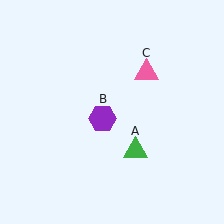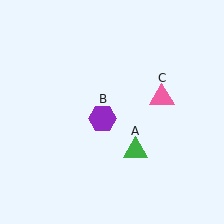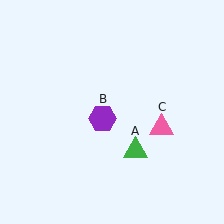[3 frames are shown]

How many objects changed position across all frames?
1 object changed position: pink triangle (object C).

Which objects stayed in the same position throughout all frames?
Green triangle (object A) and purple hexagon (object B) remained stationary.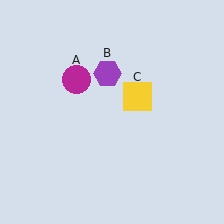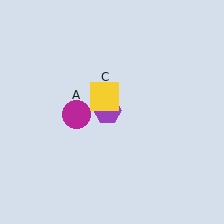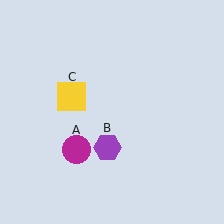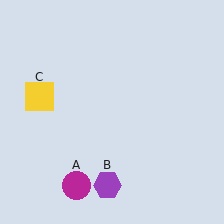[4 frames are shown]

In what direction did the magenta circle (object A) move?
The magenta circle (object A) moved down.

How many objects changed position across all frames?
3 objects changed position: magenta circle (object A), purple hexagon (object B), yellow square (object C).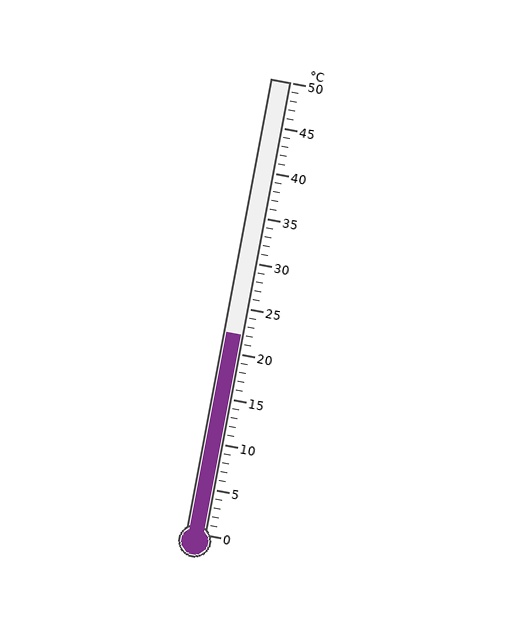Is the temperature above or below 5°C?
The temperature is above 5°C.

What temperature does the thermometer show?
The thermometer shows approximately 22°C.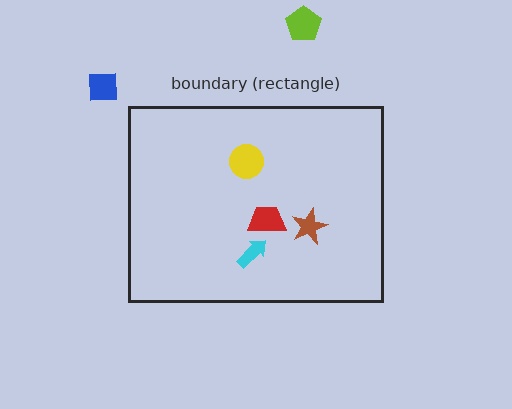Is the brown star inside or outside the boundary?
Inside.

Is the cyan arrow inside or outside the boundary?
Inside.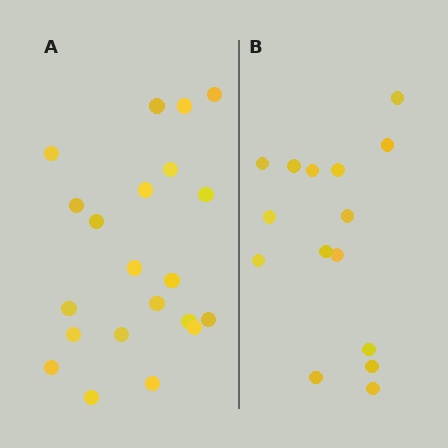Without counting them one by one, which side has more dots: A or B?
Region A (the left region) has more dots.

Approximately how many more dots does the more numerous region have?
Region A has about 6 more dots than region B.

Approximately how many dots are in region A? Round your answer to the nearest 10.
About 20 dots. (The exact count is 21, which rounds to 20.)